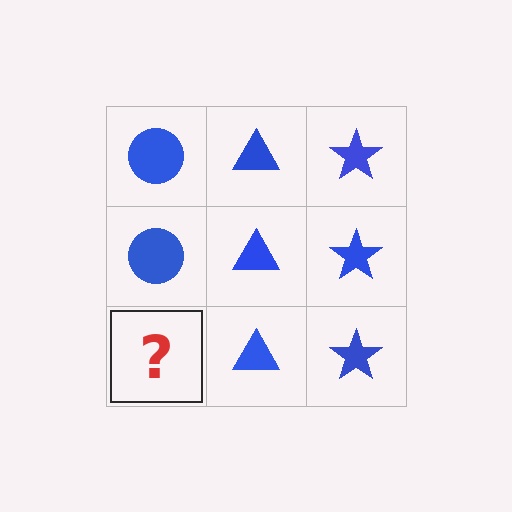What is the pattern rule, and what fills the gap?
The rule is that each column has a consistent shape. The gap should be filled with a blue circle.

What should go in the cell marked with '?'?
The missing cell should contain a blue circle.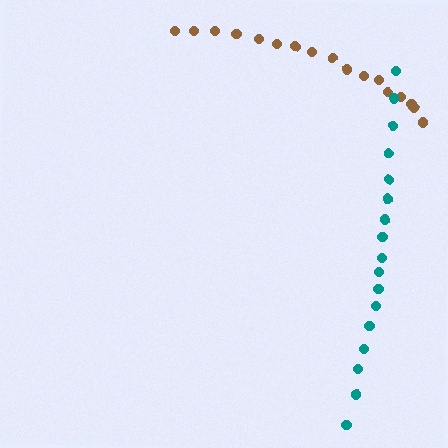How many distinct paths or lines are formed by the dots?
There are 2 distinct paths.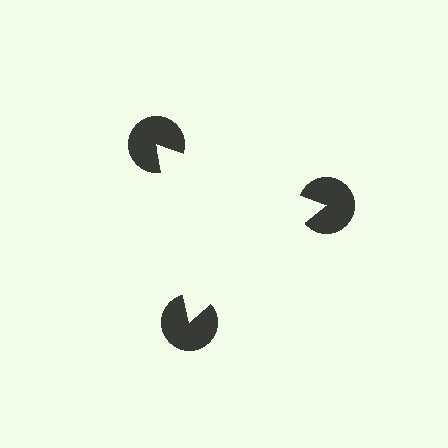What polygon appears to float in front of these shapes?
An illusory triangle — its edges are inferred from the aligned wedge cuts in the pac-man discs, not physically drawn.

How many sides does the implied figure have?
3 sides.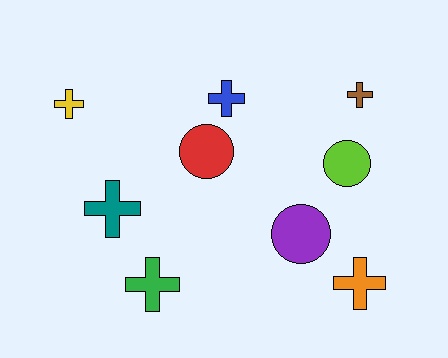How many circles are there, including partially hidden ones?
There are 3 circles.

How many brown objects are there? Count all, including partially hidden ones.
There is 1 brown object.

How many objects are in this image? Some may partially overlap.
There are 9 objects.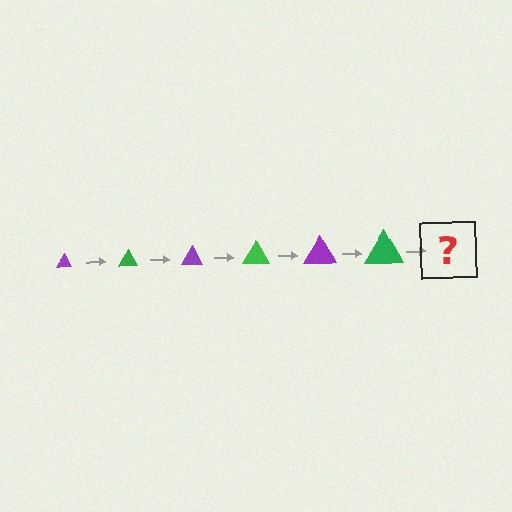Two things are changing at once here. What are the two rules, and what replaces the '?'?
The two rules are that the triangle grows larger each step and the color cycles through purple and green. The '?' should be a purple triangle, larger than the previous one.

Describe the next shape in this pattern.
It should be a purple triangle, larger than the previous one.